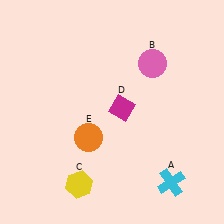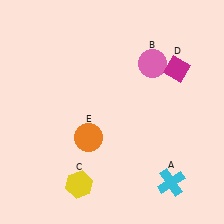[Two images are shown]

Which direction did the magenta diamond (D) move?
The magenta diamond (D) moved right.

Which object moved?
The magenta diamond (D) moved right.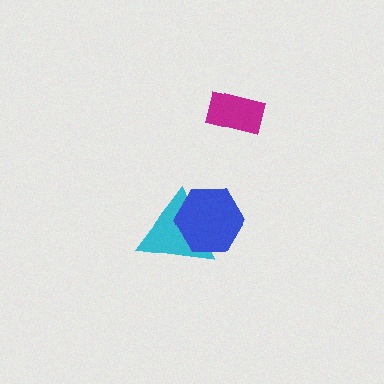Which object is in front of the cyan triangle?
The blue hexagon is in front of the cyan triangle.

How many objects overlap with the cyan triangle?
1 object overlaps with the cyan triangle.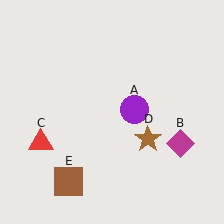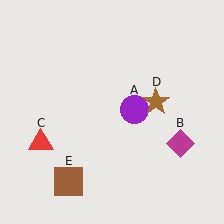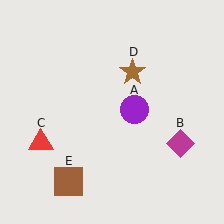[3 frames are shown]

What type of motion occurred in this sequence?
The brown star (object D) rotated counterclockwise around the center of the scene.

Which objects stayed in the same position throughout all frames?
Purple circle (object A) and magenta diamond (object B) and red triangle (object C) and brown square (object E) remained stationary.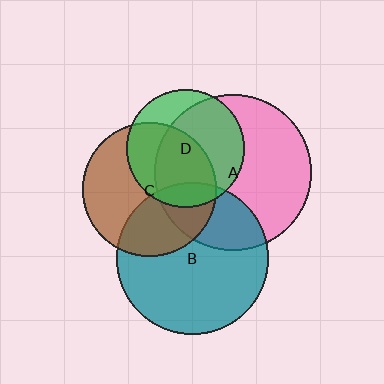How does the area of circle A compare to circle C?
Approximately 1.4 times.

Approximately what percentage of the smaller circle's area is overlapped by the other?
Approximately 50%.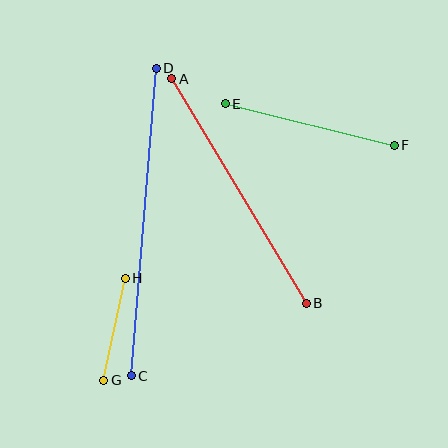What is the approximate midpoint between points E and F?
The midpoint is at approximately (310, 125) pixels.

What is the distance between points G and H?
The distance is approximately 104 pixels.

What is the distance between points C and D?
The distance is approximately 308 pixels.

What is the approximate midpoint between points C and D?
The midpoint is at approximately (144, 222) pixels.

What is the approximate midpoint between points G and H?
The midpoint is at approximately (114, 329) pixels.